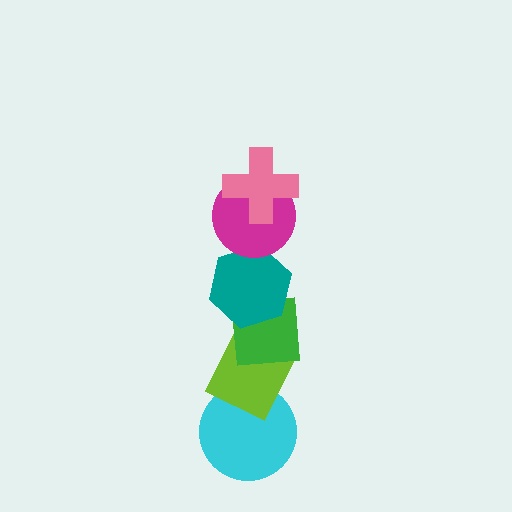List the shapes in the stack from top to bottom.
From top to bottom: the pink cross, the magenta circle, the teal hexagon, the green square, the lime diamond, the cyan circle.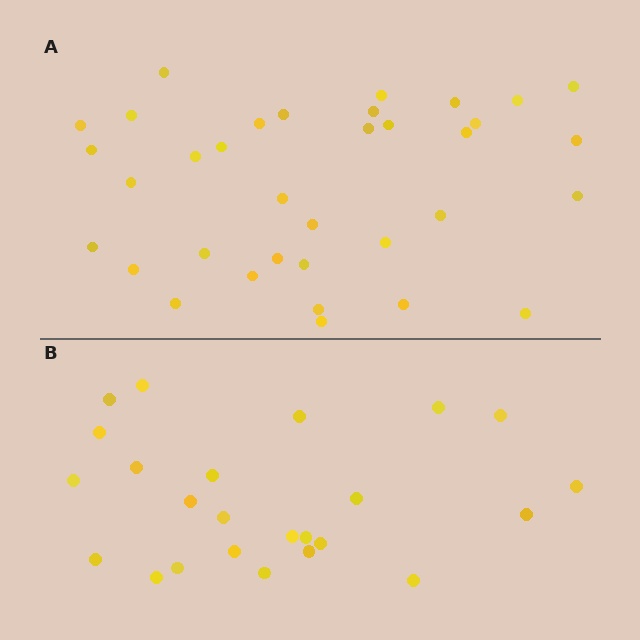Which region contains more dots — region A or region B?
Region A (the top region) has more dots.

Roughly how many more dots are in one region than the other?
Region A has roughly 12 or so more dots than region B.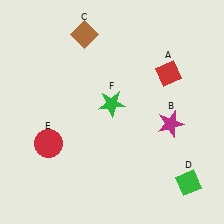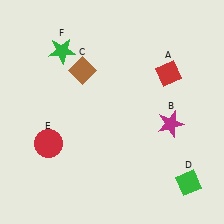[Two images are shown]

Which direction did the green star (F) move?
The green star (F) moved up.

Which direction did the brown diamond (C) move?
The brown diamond (C) moved down.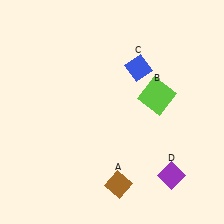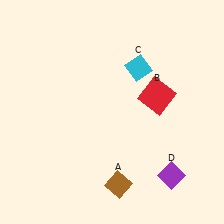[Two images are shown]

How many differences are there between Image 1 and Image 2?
There are 2 differences between the two images.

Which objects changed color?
B changed from lime to red. C changed from blue to cyan.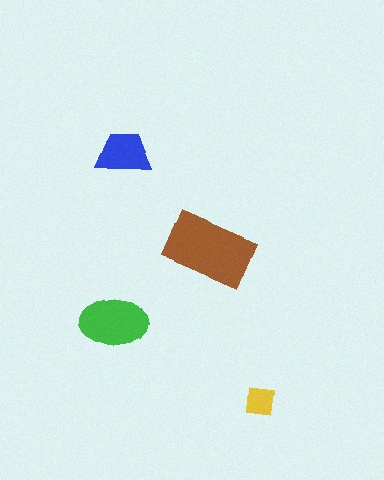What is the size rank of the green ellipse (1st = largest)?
2nd.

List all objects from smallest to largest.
The yellow square, the blue trapezoid, the green ellipse, the brown rectangle.